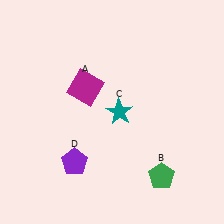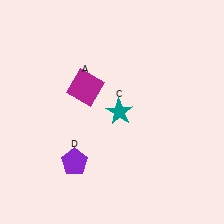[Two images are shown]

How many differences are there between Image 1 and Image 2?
There is 1 difference between the two images.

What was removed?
The green pentagon (B) was removed in Image 2.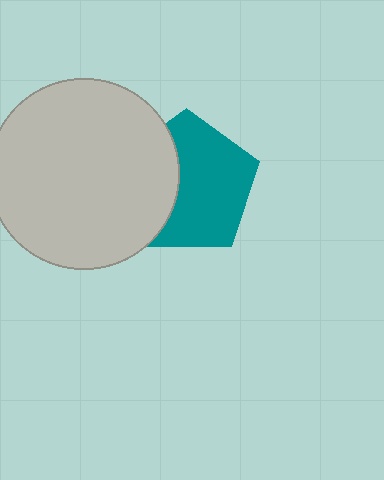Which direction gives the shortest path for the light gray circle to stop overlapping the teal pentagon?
Moving left gives the shortest separation.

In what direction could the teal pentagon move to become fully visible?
The teal pentagon could move right. That would shift it out from behind the light gray circle entirely.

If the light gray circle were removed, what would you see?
You would see the complete teal pentagon.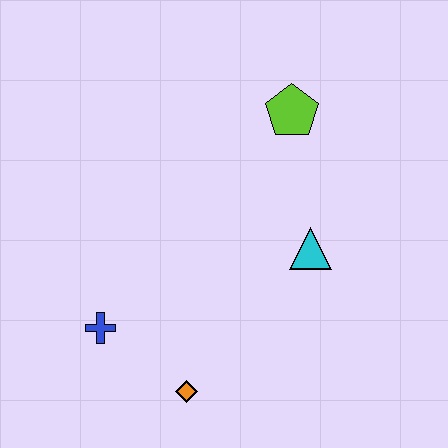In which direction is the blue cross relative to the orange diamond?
The blue cross is to the left of the orange diamond.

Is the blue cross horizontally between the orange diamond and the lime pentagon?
No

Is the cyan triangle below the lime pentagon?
Yes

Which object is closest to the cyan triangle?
The lime pentagon is closest to the cyan triangle.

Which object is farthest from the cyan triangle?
The blue cross is farthest from the cyan triangle.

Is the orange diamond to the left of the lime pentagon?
Yes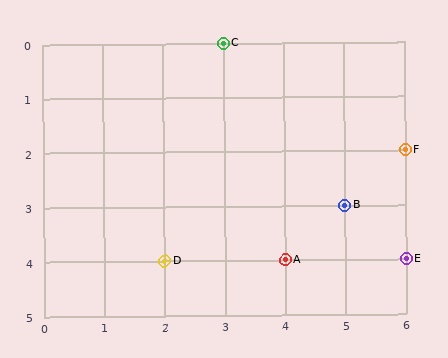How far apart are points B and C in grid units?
Points B and C are 2 columns and 3 rows apart (about 3.6 grid units diagonally).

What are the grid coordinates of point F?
Point F is at grid coordinates (6, 2).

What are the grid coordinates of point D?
Point D is at grid coordinates (2, 4).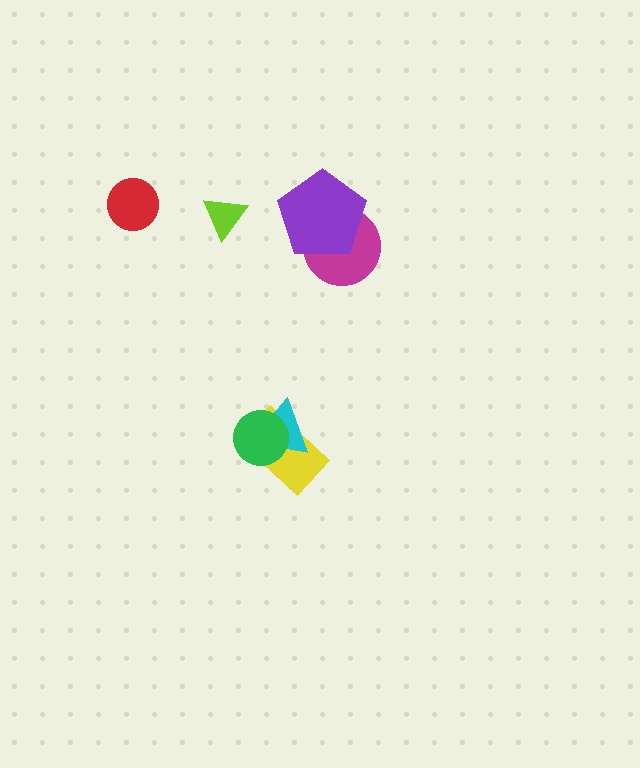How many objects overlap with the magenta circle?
1 object overlaps with the magenta circle.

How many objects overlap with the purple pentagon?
1 object overlaps with the purple pentagon.